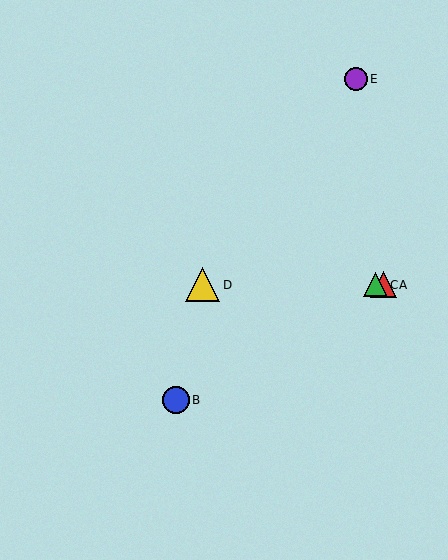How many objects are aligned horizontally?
3 objects (A, C, D) are aligned horizontally.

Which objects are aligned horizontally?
Objects A, C, D are aligned horizontally.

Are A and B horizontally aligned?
No, A is at y≈285 and B is at y≈400.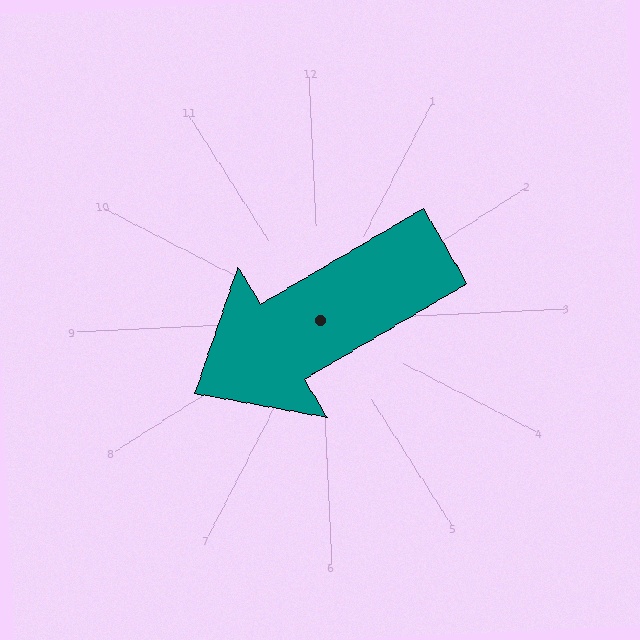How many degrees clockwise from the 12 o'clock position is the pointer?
Approximately 242 degrees.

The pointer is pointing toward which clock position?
Roughly 8 o'clock.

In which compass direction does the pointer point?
Southwest.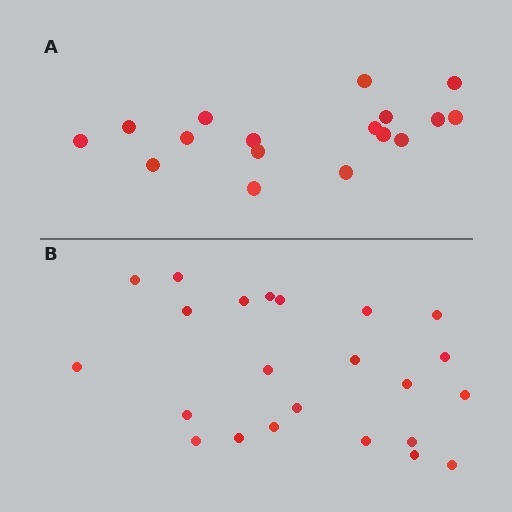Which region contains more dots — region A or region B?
Region B (the bottom region) has more dots.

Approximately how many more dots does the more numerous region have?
Region B has about 6 more dots than region A.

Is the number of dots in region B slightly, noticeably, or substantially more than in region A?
Region B has noticeably more, but not dramatically so. The ratio is roughly 1.4 to 1.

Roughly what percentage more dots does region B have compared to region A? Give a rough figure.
About 35% more.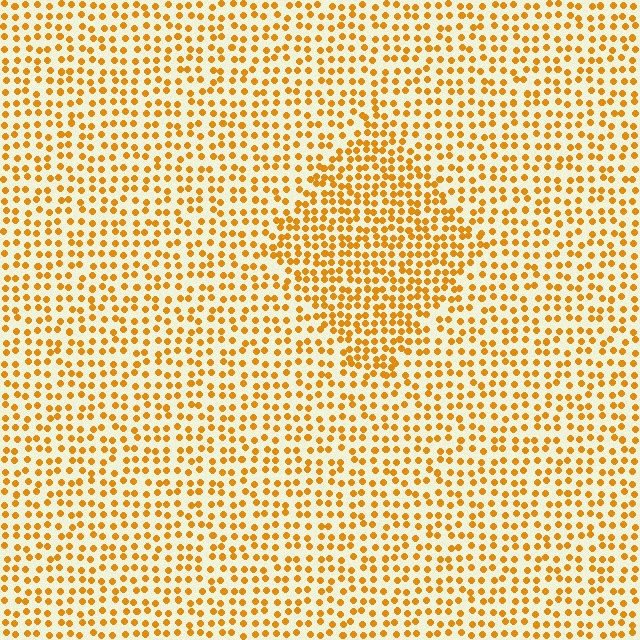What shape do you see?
I see a diamond.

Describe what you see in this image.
The image contains small orange elements arranged at two different densities. A diamond-shaped region is visible where the elements are more densely packed than the surrounding area.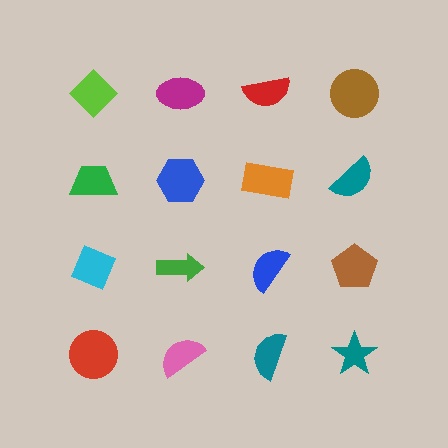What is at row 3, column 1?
A cyan diamond.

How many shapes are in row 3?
4 shapes.